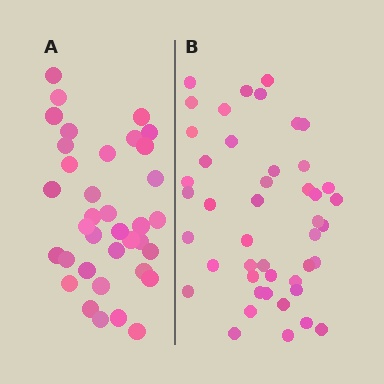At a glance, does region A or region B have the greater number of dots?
Region B (the right region) has more dots.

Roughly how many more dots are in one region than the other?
Region B has roughly 8 or so more dots than region A.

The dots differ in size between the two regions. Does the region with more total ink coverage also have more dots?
No. Region A has more total ink coverage because its dots are larger, but region B actually contains more individual dots. Total area can be misleading — the number of items is what matters here.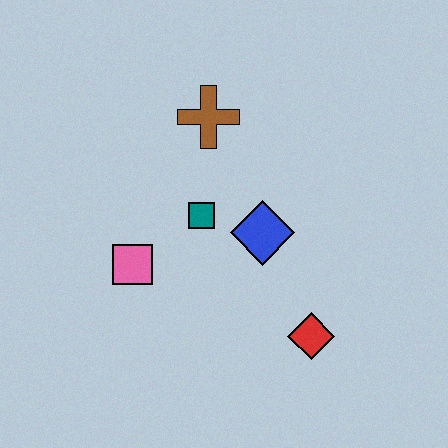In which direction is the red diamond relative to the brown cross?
The red diamond is below the brown cross.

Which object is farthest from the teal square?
The red diamond is farthest from the teal square.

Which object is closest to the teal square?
The blue diamond is closest to the teal square.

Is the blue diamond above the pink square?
Yes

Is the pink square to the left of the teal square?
Yes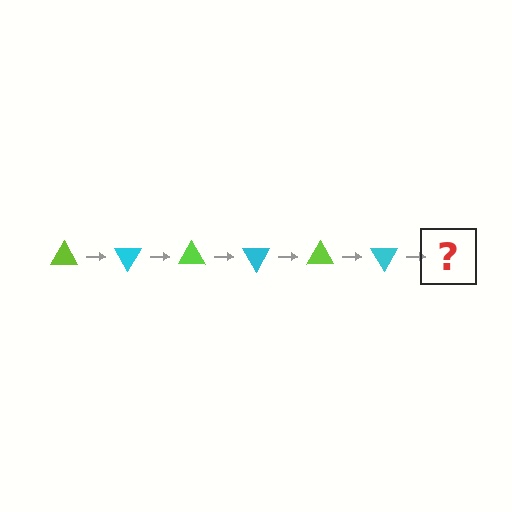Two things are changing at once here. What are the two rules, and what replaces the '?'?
The two rules are that it rotates 60 degrees each step and the color cycles through lime and cyan. The '?' should be a lime triangle, rotated 360 degrees from the start.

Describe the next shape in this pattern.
It should be a lime triangle, rotated 360 degrees from the start.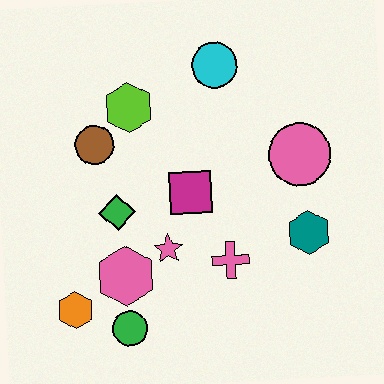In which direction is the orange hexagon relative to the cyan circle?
The orange hexagon is below the cyan circle.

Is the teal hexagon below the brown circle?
Yes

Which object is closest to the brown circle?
The lime hexagon is closest to the brown circle.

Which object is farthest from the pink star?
The cyan circle is farthest from the pink star.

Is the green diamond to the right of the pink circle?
No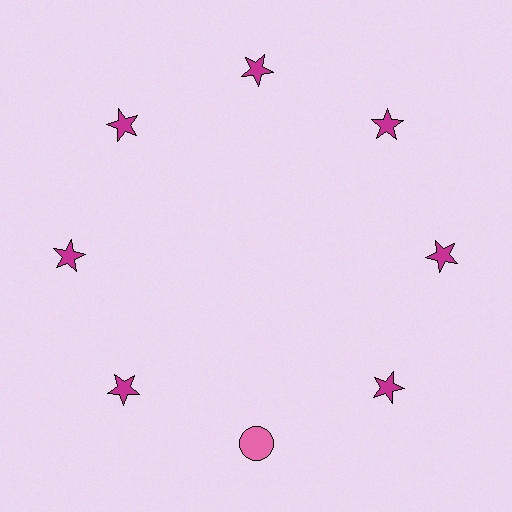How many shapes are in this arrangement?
There are 8 shapes arranged in a ring pattern.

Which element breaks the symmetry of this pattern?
The pink circle at roughly the 6 o'clock position breaks the symmetry. All other shapes are magenta stars.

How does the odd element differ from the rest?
It differs in both color (pink instead of magenta) and shape (circle instead of star).